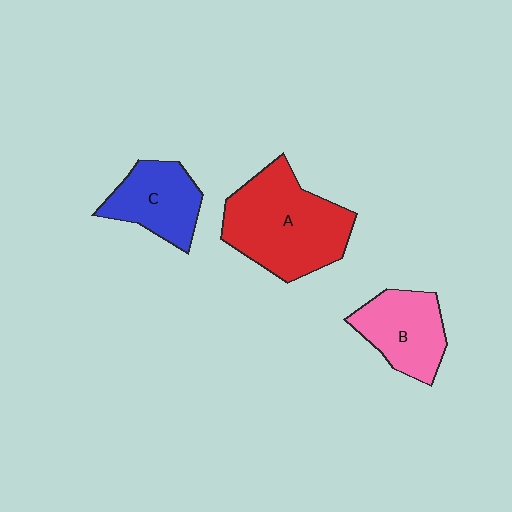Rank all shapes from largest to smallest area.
From largest to smallest: A (red), B (pink), C (blue).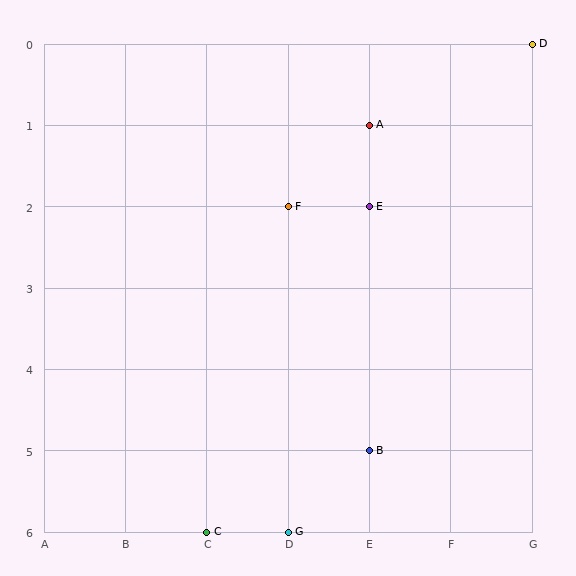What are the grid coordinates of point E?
Point E is at grid coordinates (E, 2).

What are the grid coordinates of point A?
Point A is at grid coordinates (E, 1).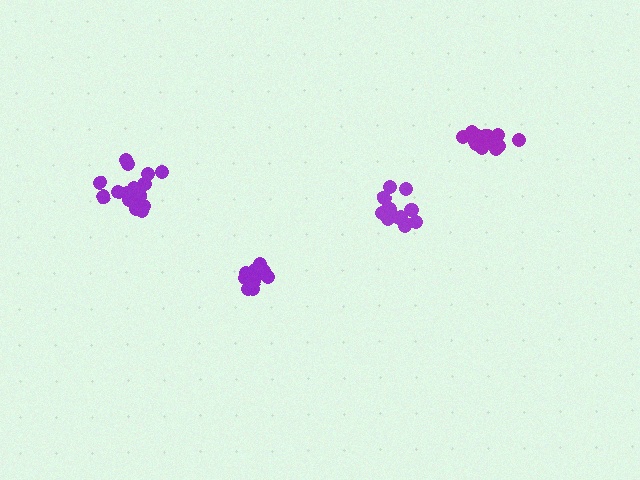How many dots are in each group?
Group 1: 12 dots, Group 2: 18 dots, Group 3: 14 dots, Group 4: 16 dots (60 total).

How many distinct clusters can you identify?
There are 4 distinct clusters.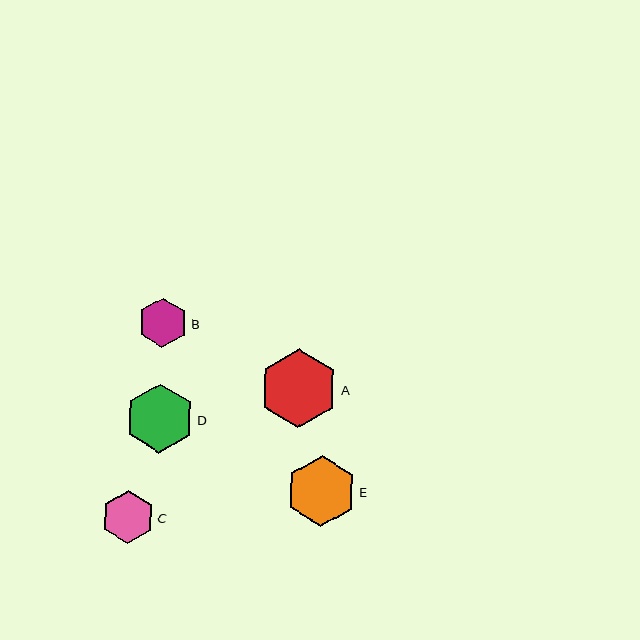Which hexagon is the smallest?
Hexagon B is the smallest with a size of approximately 49 pixels.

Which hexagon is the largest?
Hexagon A is the largest with a size of approximately 78 pixels.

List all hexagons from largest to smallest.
From largest to smallest: A, E, D, C, B.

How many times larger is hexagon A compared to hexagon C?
Hexagon A is approximately 1.5 times the size of hexagon C.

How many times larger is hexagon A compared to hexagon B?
Hexagon A is approximately 1.6 times the size of hexagon B.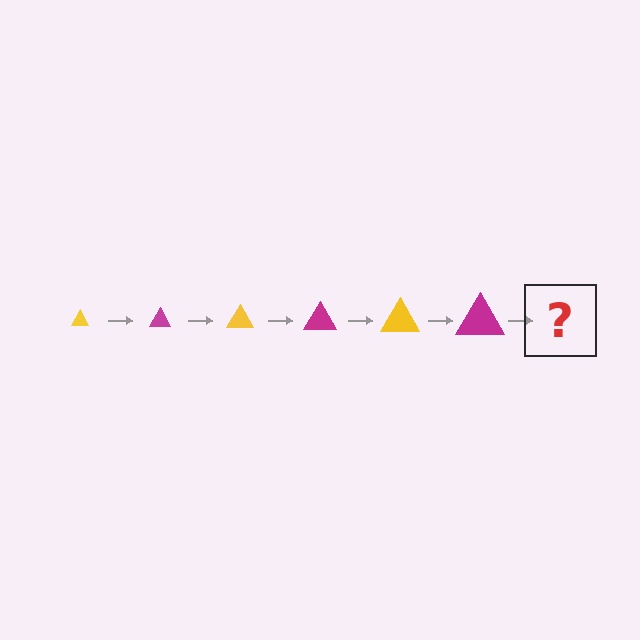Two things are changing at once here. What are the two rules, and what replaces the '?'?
The two rules are that the triangle grows larger each step and the color cycles through yellow and magenta. The '?' should be a yellow triangle, larger than the previous one.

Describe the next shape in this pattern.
It should be a yellow triangle, larger than the previous one.